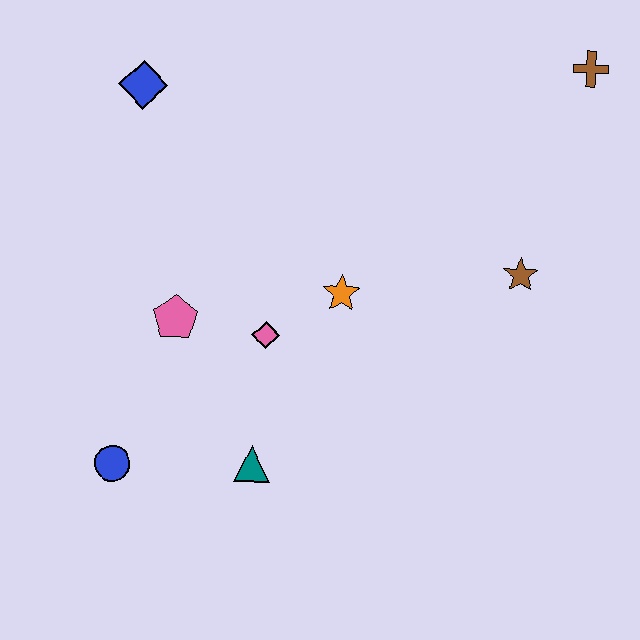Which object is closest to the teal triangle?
The pink diamond is closest to the teal triangle.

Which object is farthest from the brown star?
The blue circle is farthest from the brown star.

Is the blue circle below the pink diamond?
Yes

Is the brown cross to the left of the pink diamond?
No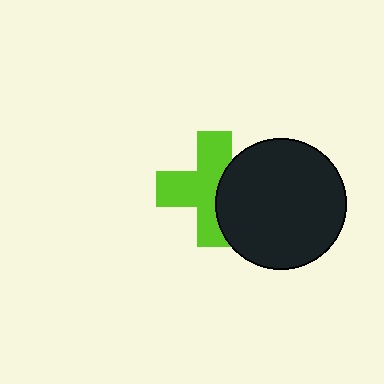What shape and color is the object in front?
The object in front is a black circle.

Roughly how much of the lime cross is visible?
About half of it is visible (roughly 65%).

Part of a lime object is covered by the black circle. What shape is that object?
It is a cross.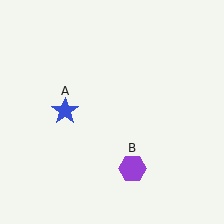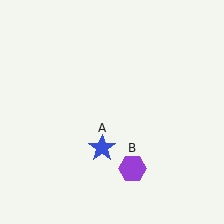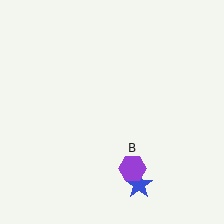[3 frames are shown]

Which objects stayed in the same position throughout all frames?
Purple hexagon (object B) remained stationary.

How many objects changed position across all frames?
1 object changed position: blue star (object A).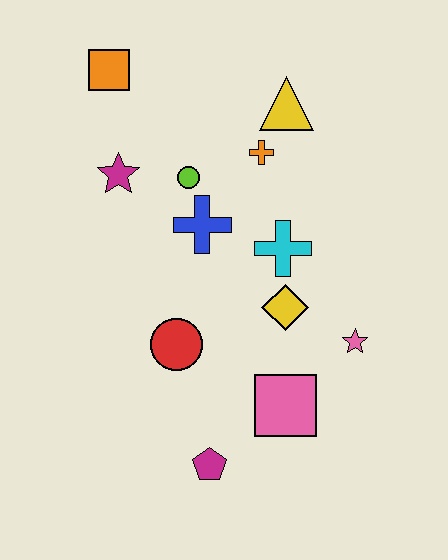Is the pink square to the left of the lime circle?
No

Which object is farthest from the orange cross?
The magenta pentagon is farthest from the orange cross.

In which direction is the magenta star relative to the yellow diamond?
The magenta star is to the left of the yellow diamond.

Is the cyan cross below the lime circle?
Yes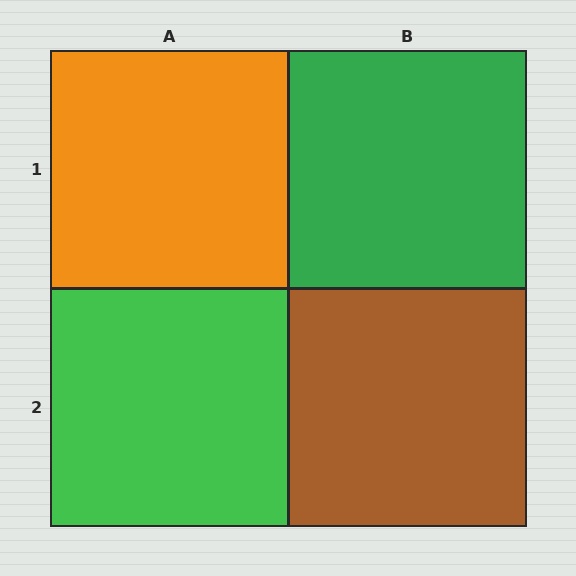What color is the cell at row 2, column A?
Green.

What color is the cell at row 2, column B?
Brown.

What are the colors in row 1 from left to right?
Orange, green.